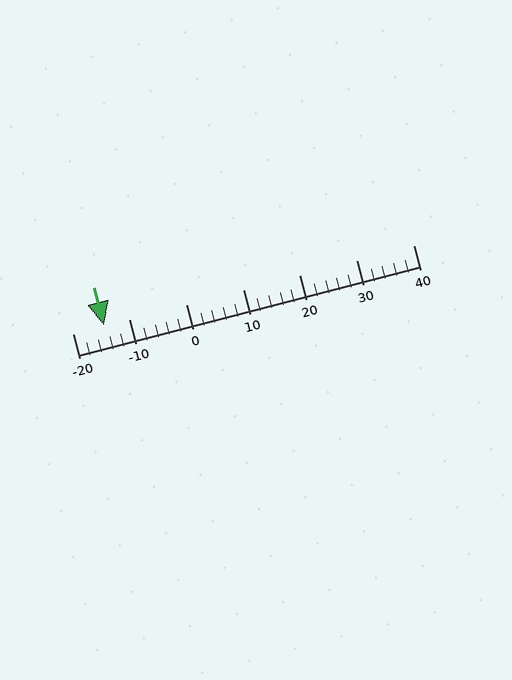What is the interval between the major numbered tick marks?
The major tick marks are spaced 10 units apart.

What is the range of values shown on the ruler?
The ruler shows values from -20 to 40.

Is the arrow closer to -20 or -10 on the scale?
The arrow is closer to -10.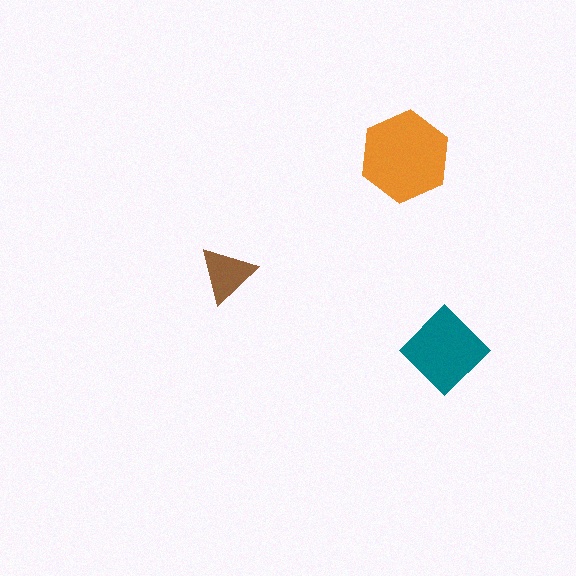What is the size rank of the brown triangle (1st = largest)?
3rd.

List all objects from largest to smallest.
The orange hexagon, the teal diamond, the brown triangle.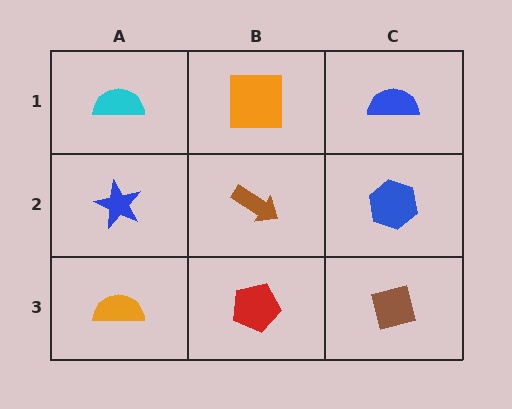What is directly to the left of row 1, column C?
An orange square.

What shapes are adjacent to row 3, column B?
A brown arrow (row 2, column B), an orange semicircle (row 3, column A), a brown square (row 3, column C).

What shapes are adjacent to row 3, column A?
A blue star (row 2, column A), a red pentagon (row 3, column B).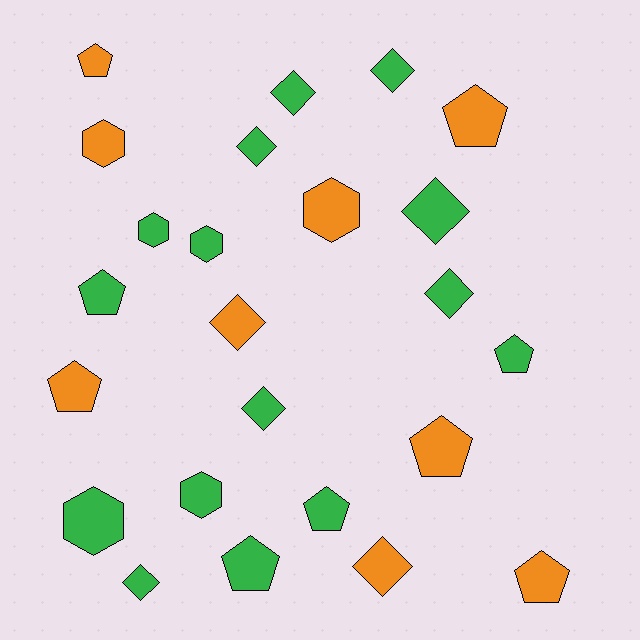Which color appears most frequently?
Green, with 15 objects.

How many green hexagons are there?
There are 4 green hexagons.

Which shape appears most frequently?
Diamond, with 9 objects.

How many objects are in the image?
There are 24 objects.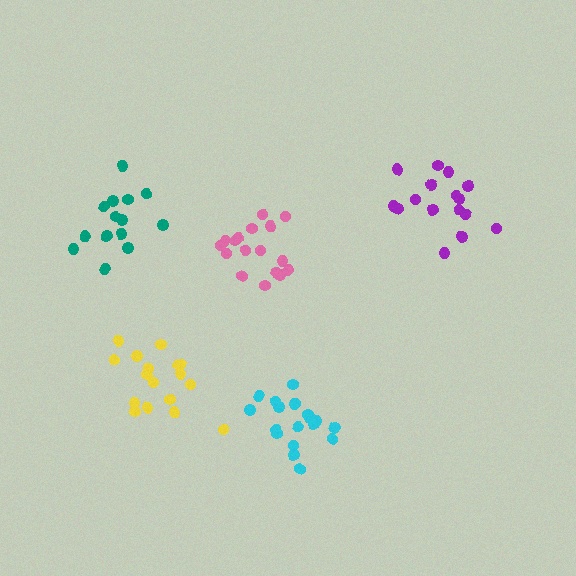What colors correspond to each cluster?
The clusters are colored: purple, teal, cyan, pink, yellow.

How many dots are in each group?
Group 1: 16 dots, Group 2: 14 dots, Group 3: 20 dots, Group 4: 18 dots, Group 5: 17 dots (85 total).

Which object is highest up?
The purple cluster is topmost.